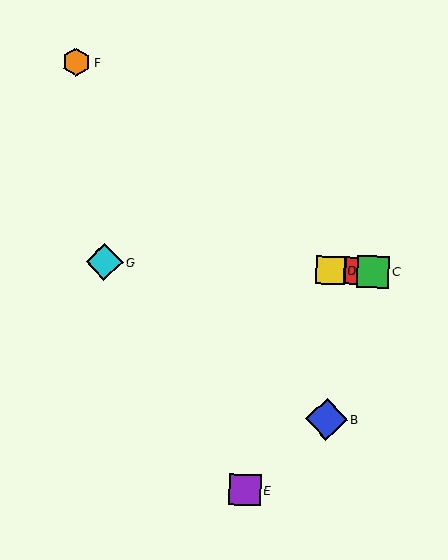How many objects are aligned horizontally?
4 objects (A, C, D, G) are aligned horizontally.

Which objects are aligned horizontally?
Objects A, C, D, G are aligned horizontally.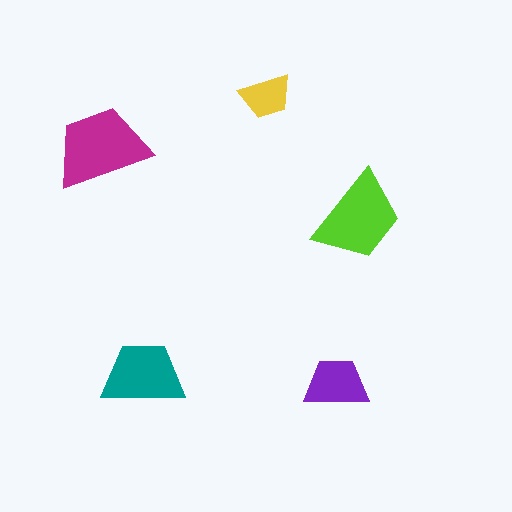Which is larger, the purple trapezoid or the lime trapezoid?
The lime one.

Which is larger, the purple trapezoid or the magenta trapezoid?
The magenta one.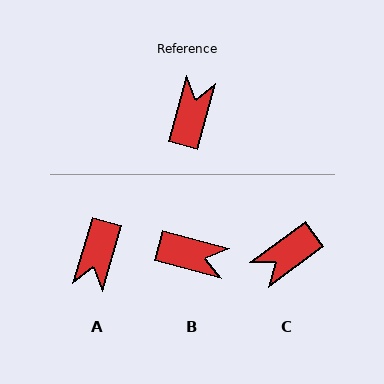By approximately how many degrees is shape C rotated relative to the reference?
Approximately 141 degrees counter-clockwise.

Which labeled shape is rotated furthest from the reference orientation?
A, about 179 degrees away.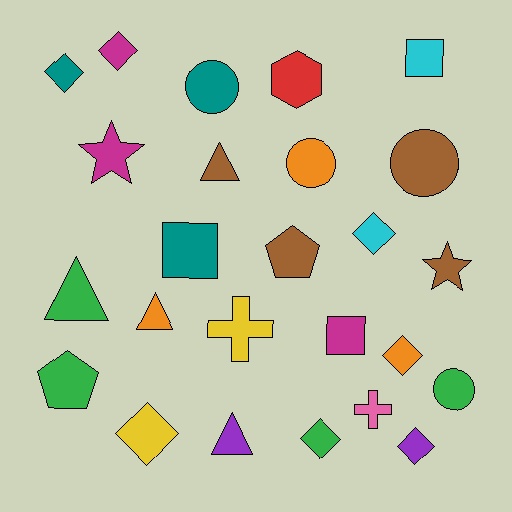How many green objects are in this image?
There are 4 green objects.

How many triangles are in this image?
There are 4 triangles.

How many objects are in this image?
There are 25 objects.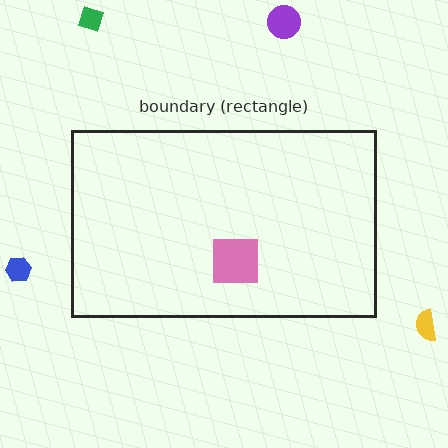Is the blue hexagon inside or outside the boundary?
Outside.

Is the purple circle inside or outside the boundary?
Outside.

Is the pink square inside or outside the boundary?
Inside.